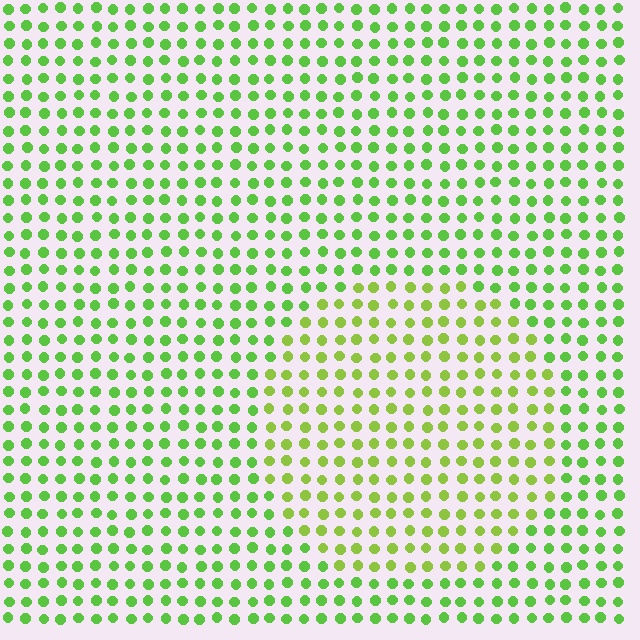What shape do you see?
I see a circle.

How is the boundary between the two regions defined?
The boundary is defined purely by a slight shift in hue (about 23 degrees). Spacing, size, and orientation are identical on both sides.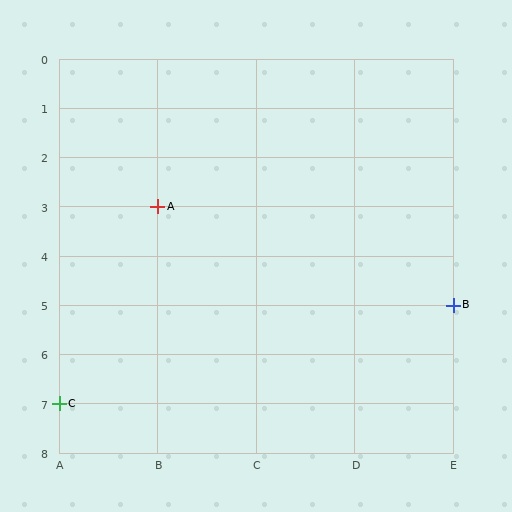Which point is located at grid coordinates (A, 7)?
Point C is at (A, 7).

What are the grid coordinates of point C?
Point C is at grid coordinates (A, 7).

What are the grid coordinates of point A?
Point A is at grid coordinates (B, 3).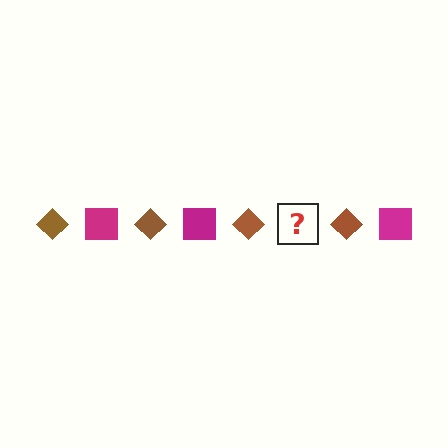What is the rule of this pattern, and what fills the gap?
The rule is that the pattern alternates between brown diamond and magenta square. The gap should be filled with a magenta square.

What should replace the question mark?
The question mark should be replaced with a magenta square.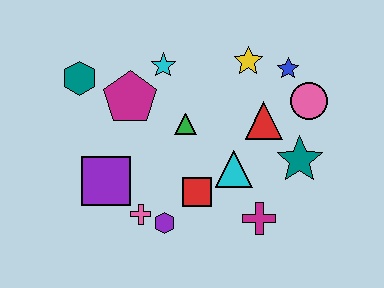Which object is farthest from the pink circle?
The teal hexagon is farthest from the pink circle.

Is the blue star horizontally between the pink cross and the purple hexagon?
No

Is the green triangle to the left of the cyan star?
No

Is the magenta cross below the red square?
Yes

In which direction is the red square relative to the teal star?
The red square is to the left of the teal star.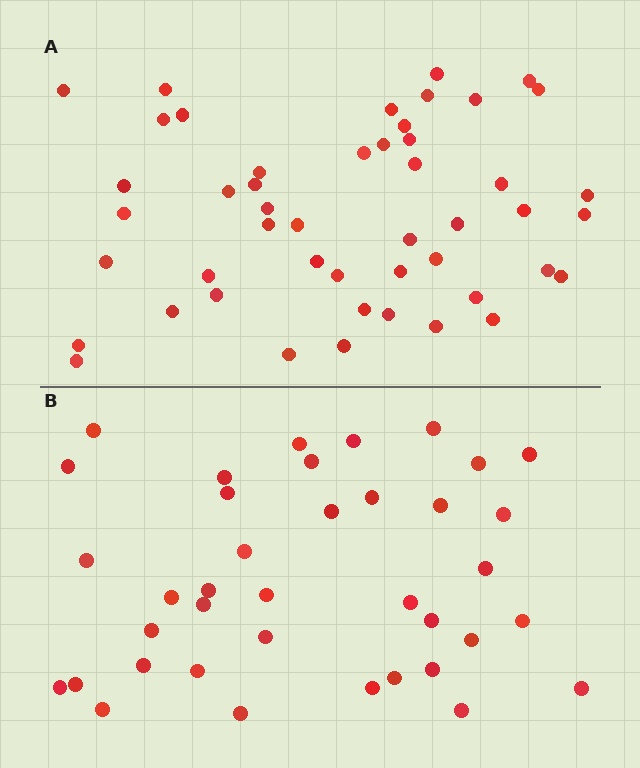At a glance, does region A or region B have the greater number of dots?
Region A (the top region) has more dots.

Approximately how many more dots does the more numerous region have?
Region A has roughly 10 or so more dots than region B.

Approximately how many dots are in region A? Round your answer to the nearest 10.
About 50 dots. (The exact count is 48, which rounds to 50.)